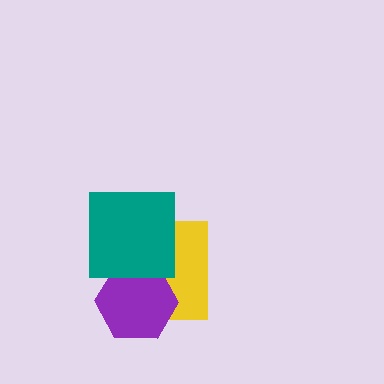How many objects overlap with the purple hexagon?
2 objects overlap with the purple hexagon.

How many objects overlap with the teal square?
2 objects overlap with the teal square.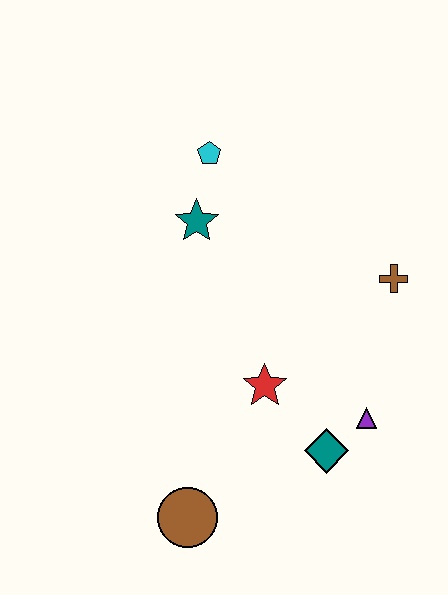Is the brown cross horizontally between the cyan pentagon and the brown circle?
No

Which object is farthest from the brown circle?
The cyan pentagon is farthest from the brown circle.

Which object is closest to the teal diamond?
The purple triangle is closest to the teal diamond.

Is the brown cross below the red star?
No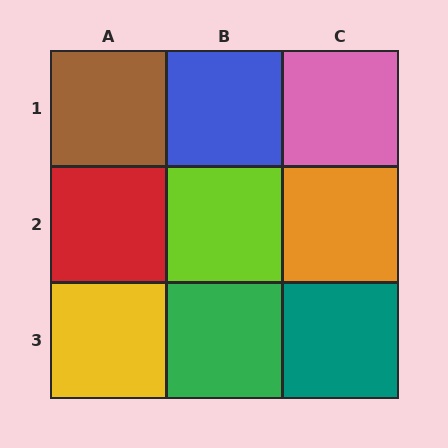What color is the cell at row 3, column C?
Teal.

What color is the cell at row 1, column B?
Blue.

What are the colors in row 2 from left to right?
Red, lime, orange.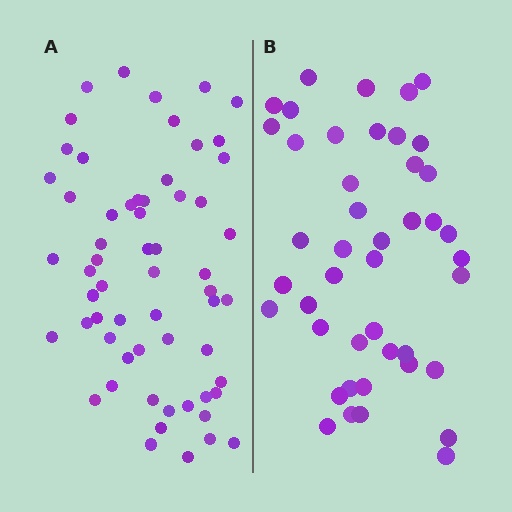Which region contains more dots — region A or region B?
Region A (the left region) has more dots.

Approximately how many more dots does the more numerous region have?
Region A has approximately 15 more dots than region B.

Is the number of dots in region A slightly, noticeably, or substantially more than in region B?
Region A has noticeably more, but not dramatically so. The ratio is roughly 1.4 to 1.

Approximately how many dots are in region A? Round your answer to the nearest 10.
About 60 dots.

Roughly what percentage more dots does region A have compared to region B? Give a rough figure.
About 35% more.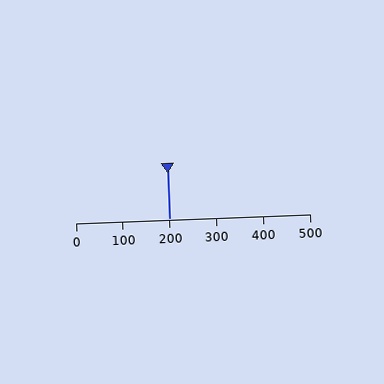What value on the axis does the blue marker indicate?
The marker indicates approximately 200.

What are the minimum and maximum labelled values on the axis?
The axis runs from 0 to 500.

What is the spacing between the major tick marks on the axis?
The major ticks are spaced 100 apart.